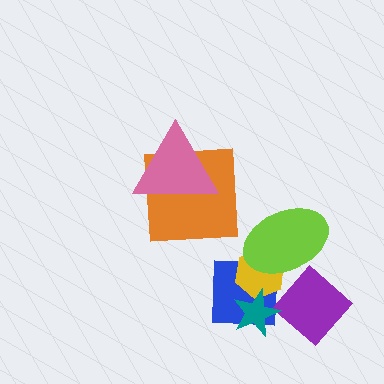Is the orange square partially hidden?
Yes, it is partially covered by another shape.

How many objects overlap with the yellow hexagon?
3 objects overlap with the yellow hexagon.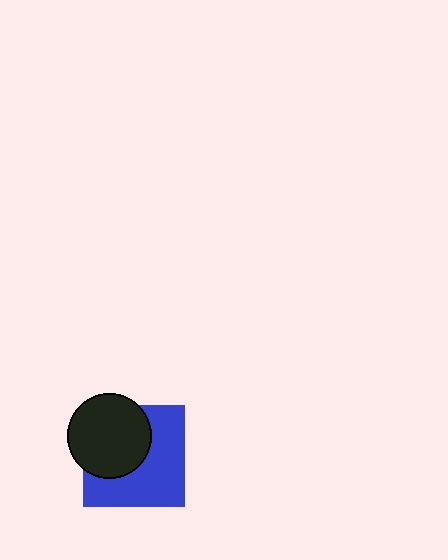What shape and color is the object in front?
The object in front is a black circle.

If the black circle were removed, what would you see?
You would see the complete blue square.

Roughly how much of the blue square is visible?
About half of it is visible (roughly 57%).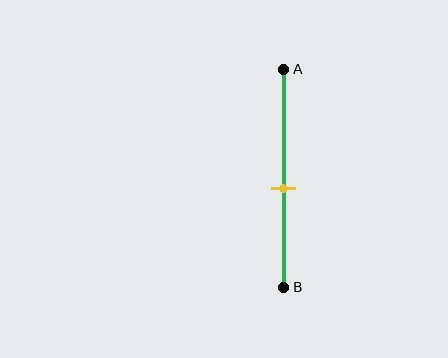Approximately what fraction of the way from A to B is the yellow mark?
The yellow mark is approximately 55% of the way from A to B.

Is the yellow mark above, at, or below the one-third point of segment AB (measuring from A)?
The yellow mark is below the one-third point of segment AB.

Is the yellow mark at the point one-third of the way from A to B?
No, the mark is at about 55% from A, not at the 33% one-third point.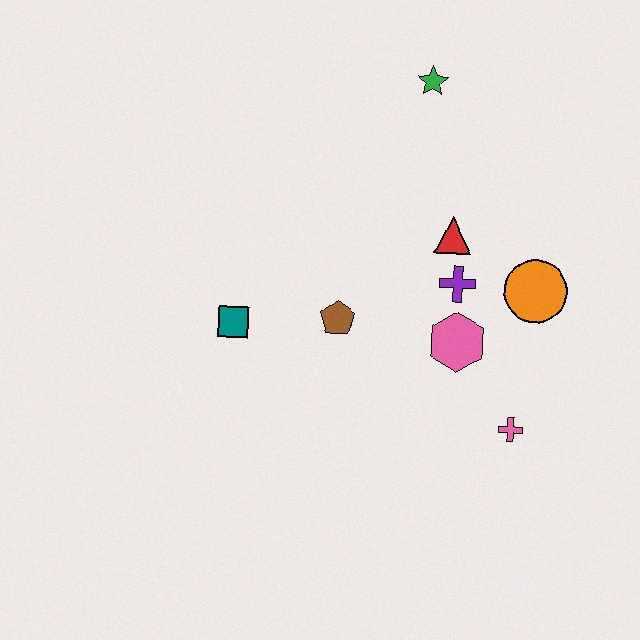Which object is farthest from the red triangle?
The teal square is farthest from the red triangle.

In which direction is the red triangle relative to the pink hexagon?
The red triangle is above the pink hexagon.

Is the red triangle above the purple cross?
Yes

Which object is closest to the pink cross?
The pink hexagon is closest to the pink cross.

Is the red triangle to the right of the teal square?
Yes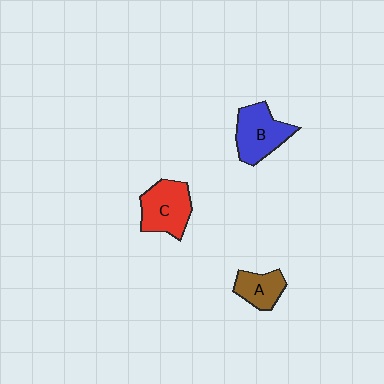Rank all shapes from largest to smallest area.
From largest to smallest: B (blue), C (red), A (brown).